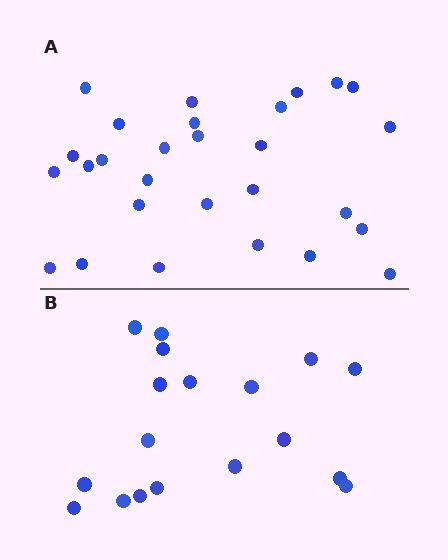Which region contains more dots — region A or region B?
Region A (the top region) has more dots.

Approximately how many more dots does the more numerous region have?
Region A has roughly 10 or so more dots than region B.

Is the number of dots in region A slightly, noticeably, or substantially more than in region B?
Region A has substantially more. The ratio is roughly 1.6 to 1.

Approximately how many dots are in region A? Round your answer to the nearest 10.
About 30 dots. (The exact count is 28, which rounds to 30.)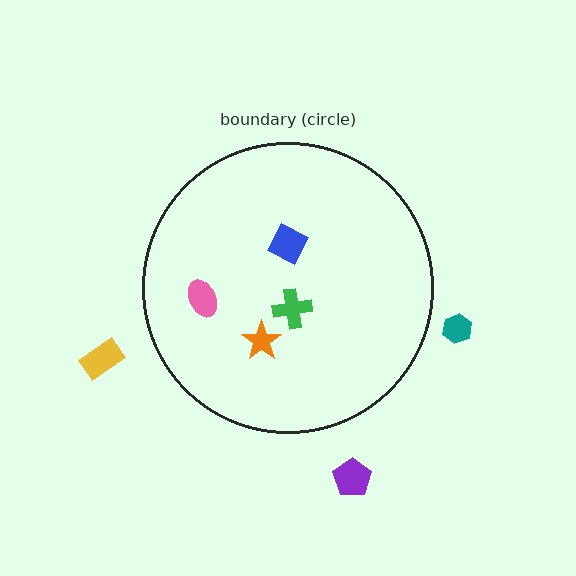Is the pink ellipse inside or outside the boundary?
Inside.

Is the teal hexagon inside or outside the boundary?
Outside.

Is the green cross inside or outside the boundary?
Inside.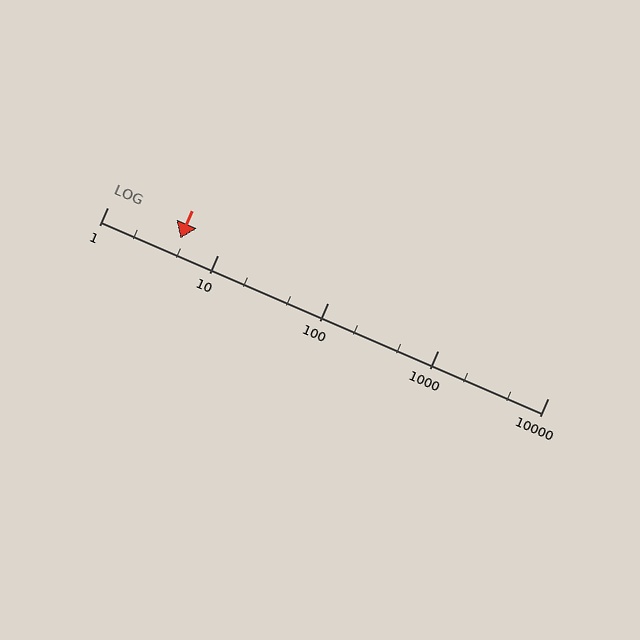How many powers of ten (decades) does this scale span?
The scale spans 4 decades, from 1 to 10000.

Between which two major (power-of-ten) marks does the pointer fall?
The pointer is between 1 and 10.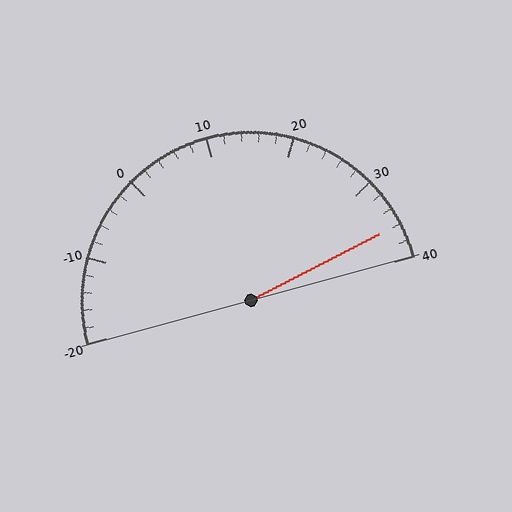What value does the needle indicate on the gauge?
The needle indicates approximately 36.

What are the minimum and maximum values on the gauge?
The gauge ranges from -20 to 40.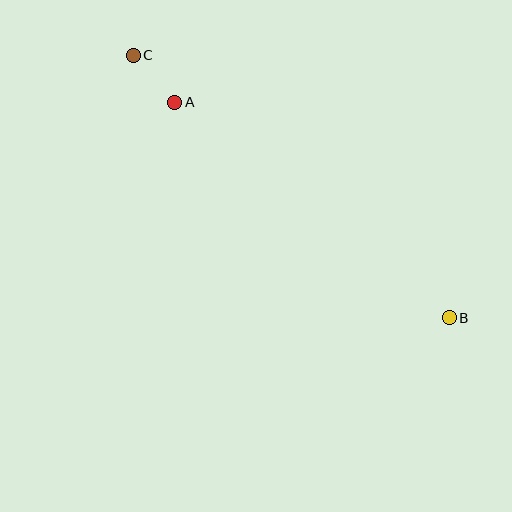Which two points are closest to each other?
Points A and C are closest to each other.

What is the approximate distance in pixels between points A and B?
The distance between A and B is approximately 349 pixels.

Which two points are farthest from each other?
Points B and C are farthest from each other.